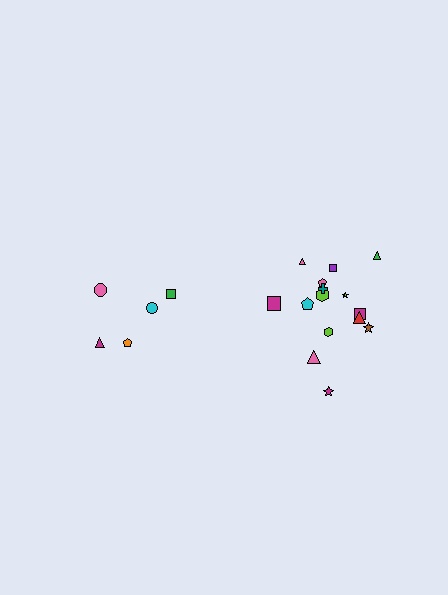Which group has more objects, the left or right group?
The right group.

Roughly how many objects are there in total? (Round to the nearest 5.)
Roughly 20 objects in total.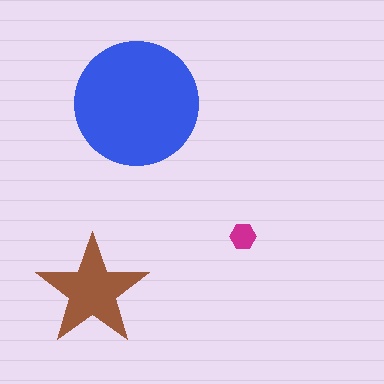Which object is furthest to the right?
The magenta hexagon is rightmost.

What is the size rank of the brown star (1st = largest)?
2nd.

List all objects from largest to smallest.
The blue circle, the brown star, the magenta hexagon.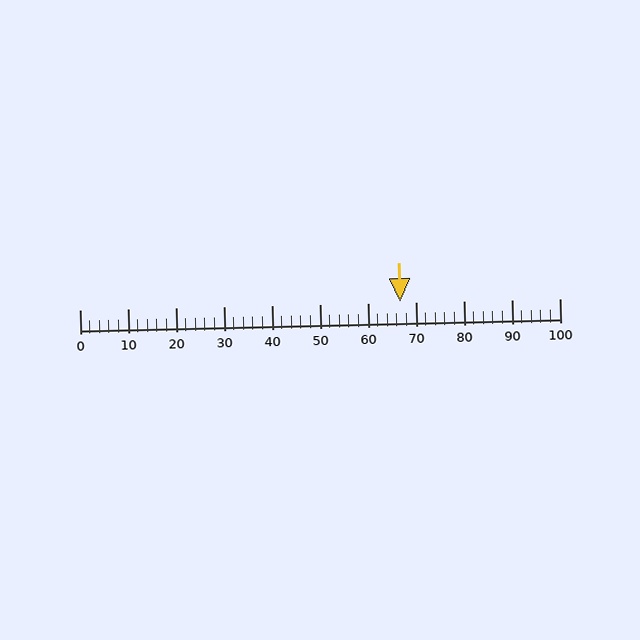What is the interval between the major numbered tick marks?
The major tick marks are spaced 10 units apart.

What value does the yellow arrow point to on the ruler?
The yellow arrow points to approximately 67.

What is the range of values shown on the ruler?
The ruler shows values from 0 to 100.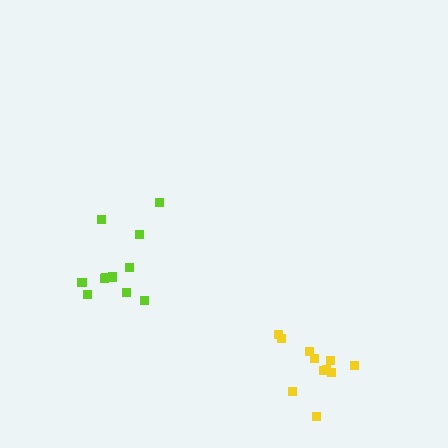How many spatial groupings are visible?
There are 2 spatial groupings.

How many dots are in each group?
Group 1: 11 dots, Group 2: 11 dots (22 total).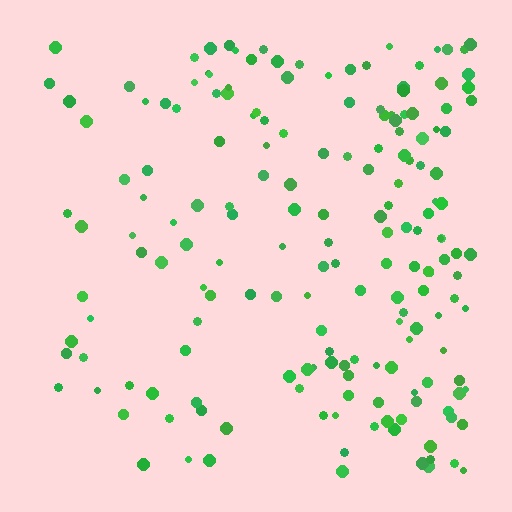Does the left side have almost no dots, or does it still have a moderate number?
Still a moderate number, just noticeably fewer than the right.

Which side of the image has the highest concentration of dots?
The right.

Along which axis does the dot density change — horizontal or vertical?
Horizontal.